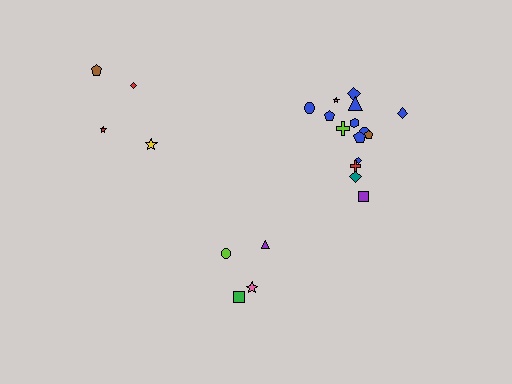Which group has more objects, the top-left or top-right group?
The top-right group.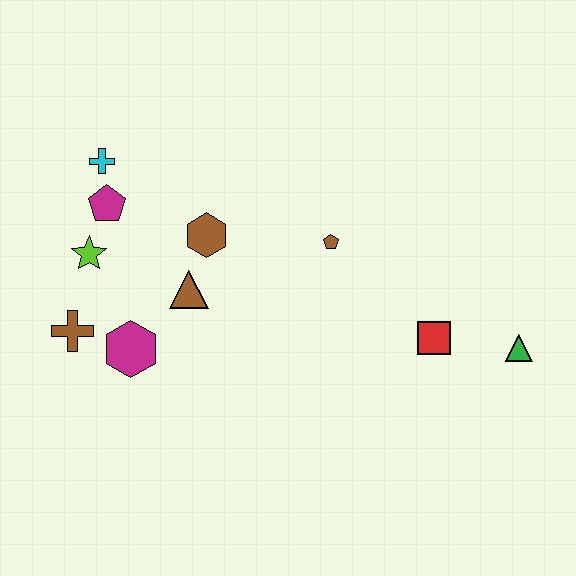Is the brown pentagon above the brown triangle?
Yes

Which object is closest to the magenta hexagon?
The brown cross is closest to the magenta hexagon.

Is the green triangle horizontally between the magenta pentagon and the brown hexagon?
No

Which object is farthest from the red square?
The cyan cross is farthest from the red square.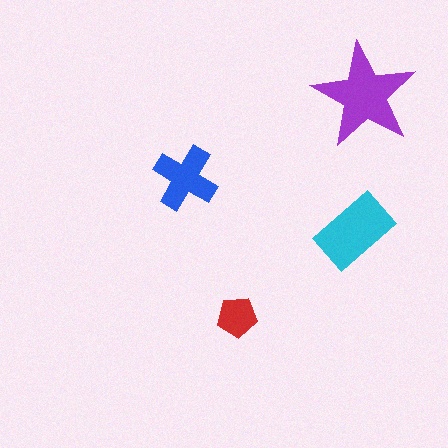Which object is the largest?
The purple star.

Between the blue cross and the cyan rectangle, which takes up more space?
The cyan rectangle.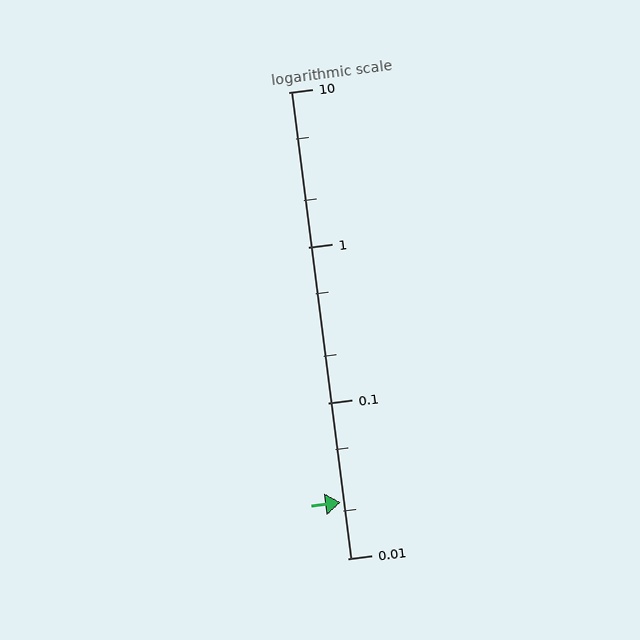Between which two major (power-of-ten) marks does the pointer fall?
The pointer is between 0.01 and 0.1.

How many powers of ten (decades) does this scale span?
The scale spans 3 decades, from 0.01 to 10.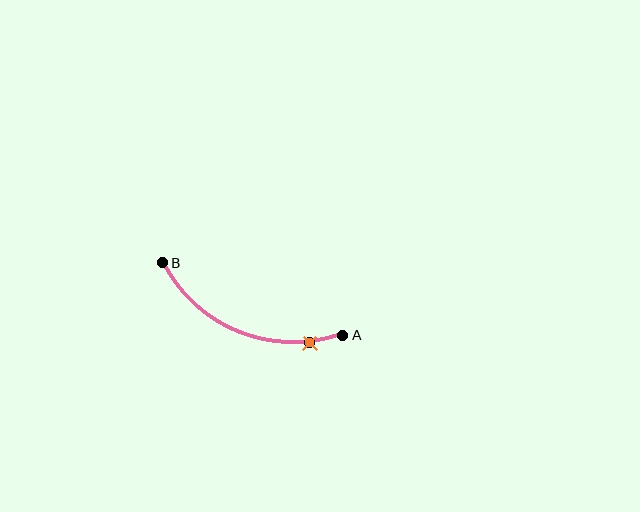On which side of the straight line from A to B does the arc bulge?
The arc bulges below the straight line connecting A and B.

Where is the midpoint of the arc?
The arc midpoint is the point on the curve farthest from the straight line joining A and B. It sits below that line.